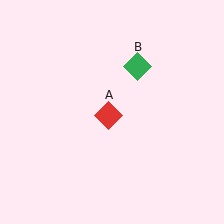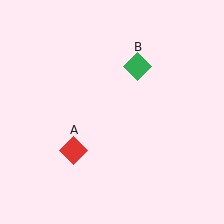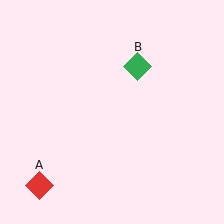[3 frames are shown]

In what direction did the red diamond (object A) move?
The red diamond (object A) moved down and to the left.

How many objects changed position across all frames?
1 object changed position: red diamond (object A).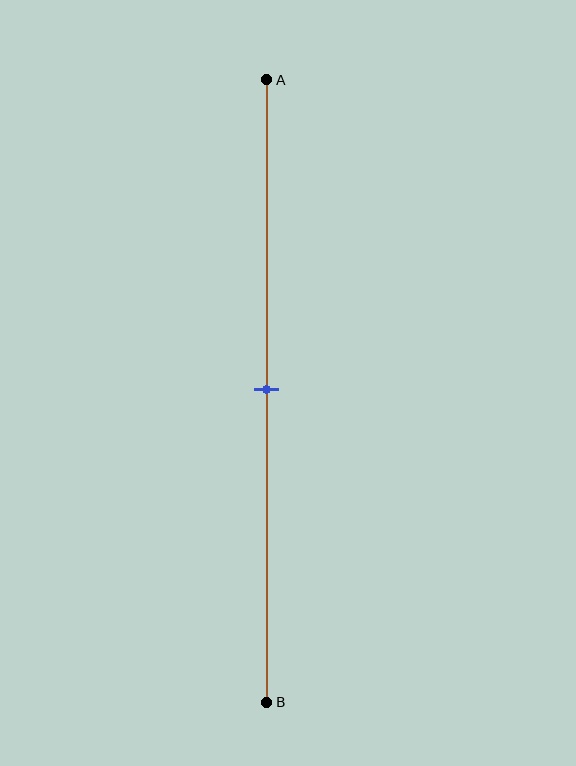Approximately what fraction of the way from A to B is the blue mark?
The blue mark is approximately 50% of the way from A to B.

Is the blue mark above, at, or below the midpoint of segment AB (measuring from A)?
The blue mark is approximately at the midpoint of segment AB.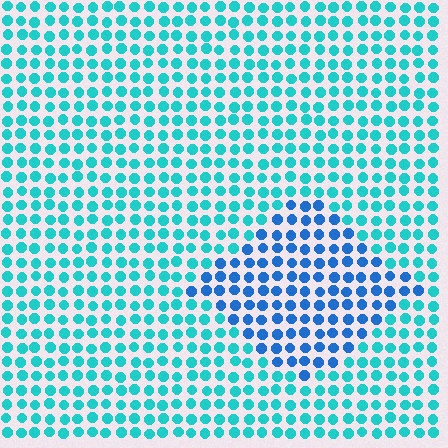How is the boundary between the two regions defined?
The boundary is defined purely by a slight shift in hue (about 35 degrees). Spacing, size, and orientation are identical on both sides.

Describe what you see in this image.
The image is filled with small cyan elements in a uniform arrangement. A diamond-shaped region is visible where the elements are tinted to a slightly different hue, forming a subtle color boundary.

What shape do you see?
I see a diamond.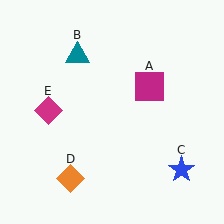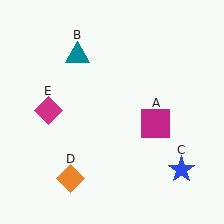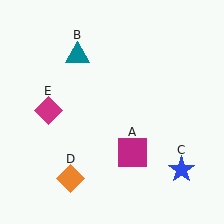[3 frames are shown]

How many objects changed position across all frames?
1 object changed position: magenta square (object A).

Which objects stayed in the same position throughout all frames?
Teal triangle (object B) and blue star (object C) and orange diamond (object D) and magenta diamond (object E) remained stationary.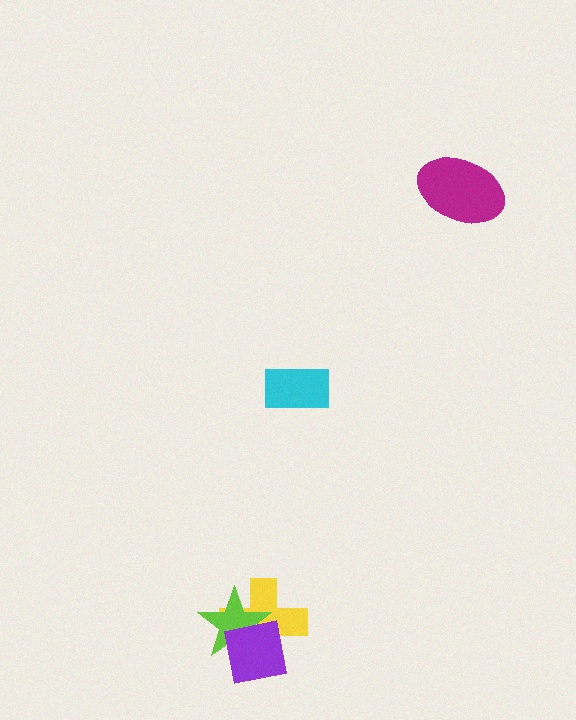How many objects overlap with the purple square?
2 objects overlap with the purple square.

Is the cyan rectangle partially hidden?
No, no other shape covers it.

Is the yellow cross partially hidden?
Yes, it is partially covered by another shape.